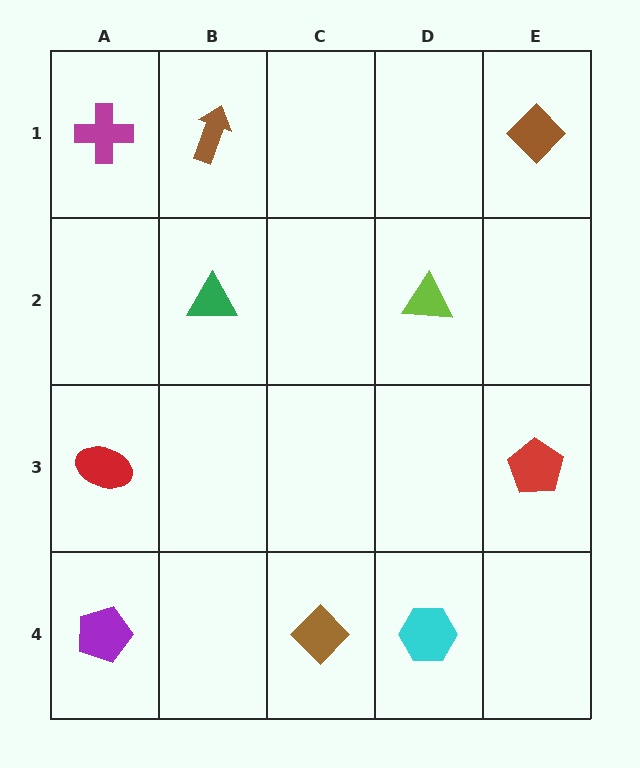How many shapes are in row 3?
2 shapes.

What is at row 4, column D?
A cyan hexagon.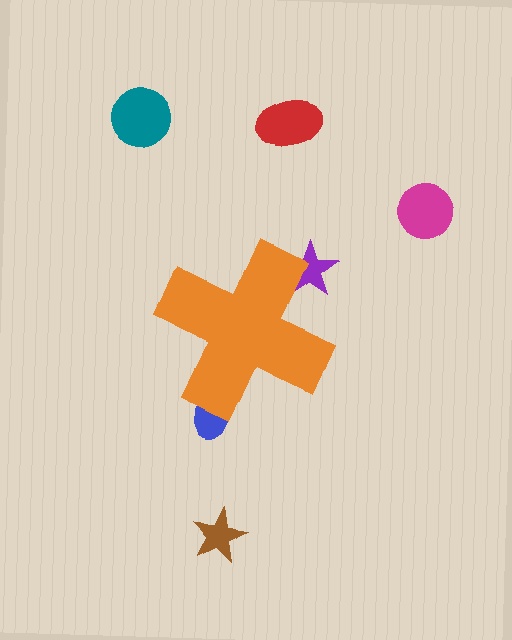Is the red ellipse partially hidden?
No, the red ellipse is fully visible.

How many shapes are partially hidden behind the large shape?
2 shapes are partially hidden.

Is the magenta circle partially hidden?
No, the magenta circle is fully visible.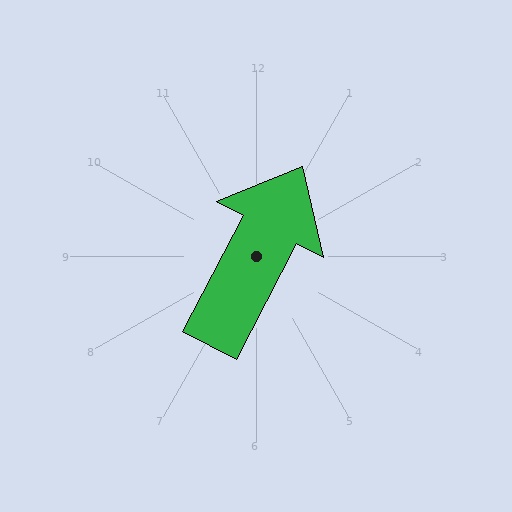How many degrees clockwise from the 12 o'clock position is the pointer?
Approximately 28 degrees.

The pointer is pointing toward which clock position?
Roughly 1 o'clock.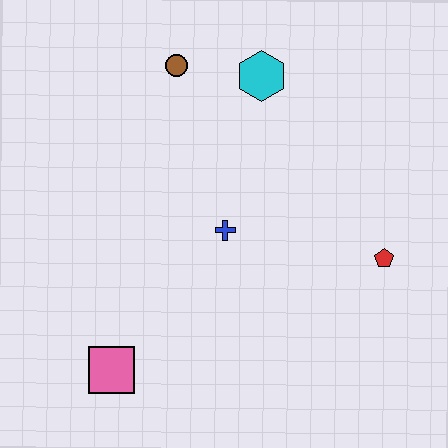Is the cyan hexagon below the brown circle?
Yes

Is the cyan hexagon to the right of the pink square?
Yes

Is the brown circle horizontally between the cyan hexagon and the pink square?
Yes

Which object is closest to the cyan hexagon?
The brown circle is closest to the cyan hexagon.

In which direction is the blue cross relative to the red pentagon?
The blue cross is to the left of the red pentagon.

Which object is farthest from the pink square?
The cyan hexagon is farthest from the pink square.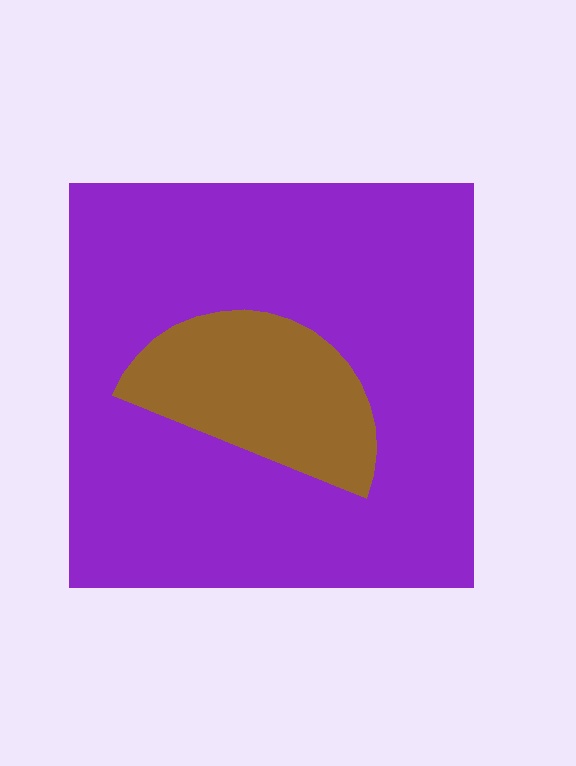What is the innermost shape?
The brown semicircle.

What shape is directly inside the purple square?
The brown semicircle.